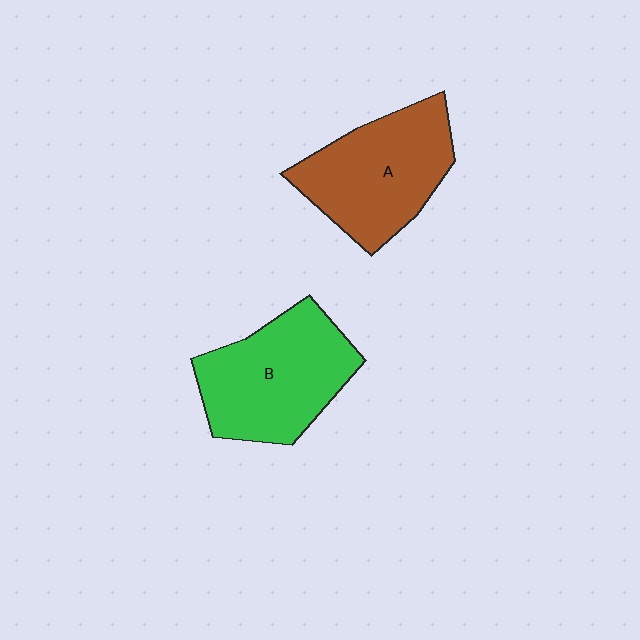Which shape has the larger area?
Shape B (green).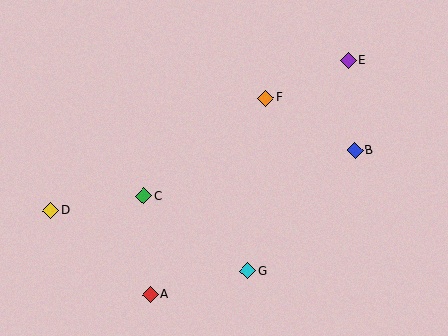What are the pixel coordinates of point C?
Point C is at (144, 196).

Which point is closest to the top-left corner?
Point D is closest to the top-left corner.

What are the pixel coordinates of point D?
Point D is at (51, 210).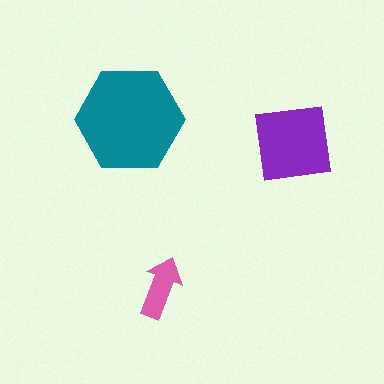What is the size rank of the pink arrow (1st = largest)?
3rd.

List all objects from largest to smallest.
The teal hexagon, the purple square, the pink arrow.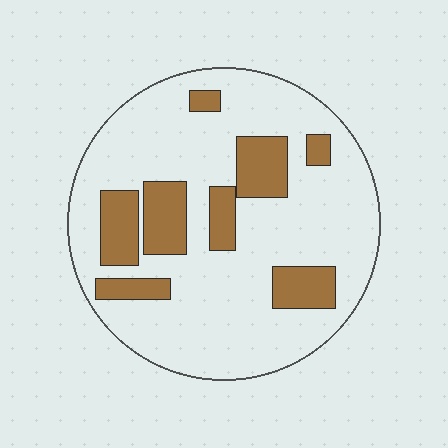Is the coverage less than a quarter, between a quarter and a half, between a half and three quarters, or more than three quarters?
Less than a quarter.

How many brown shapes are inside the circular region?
8.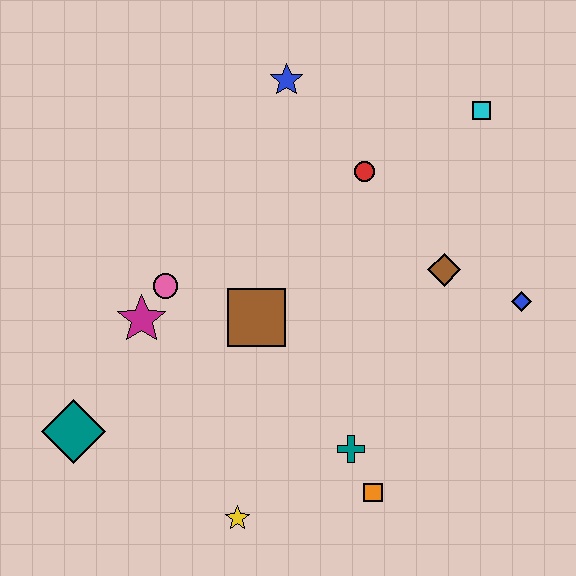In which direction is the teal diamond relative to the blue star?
The teal diamond is below the blue star.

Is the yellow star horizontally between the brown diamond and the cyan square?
No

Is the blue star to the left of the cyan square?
Yes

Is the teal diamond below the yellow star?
No